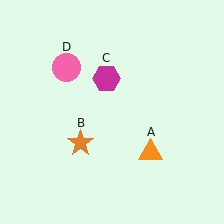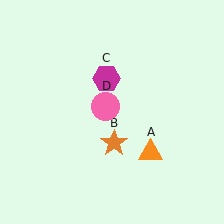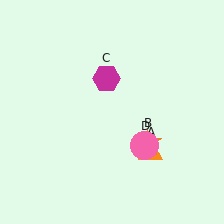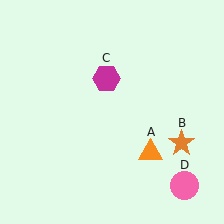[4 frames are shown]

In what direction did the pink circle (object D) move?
The pink circle (object D) moved down and to the right.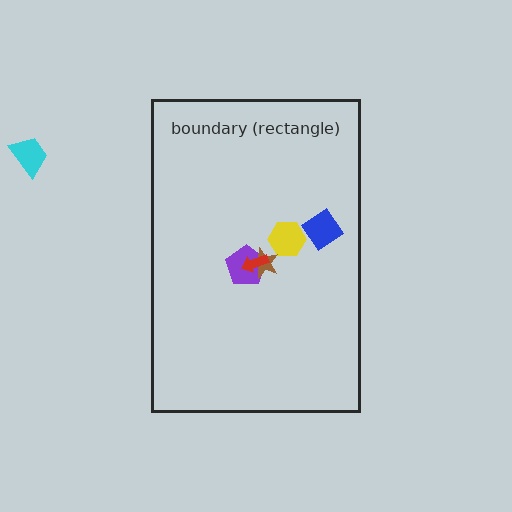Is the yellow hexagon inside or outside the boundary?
Inside.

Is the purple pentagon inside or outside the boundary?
Inside.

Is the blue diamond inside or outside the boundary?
Inside.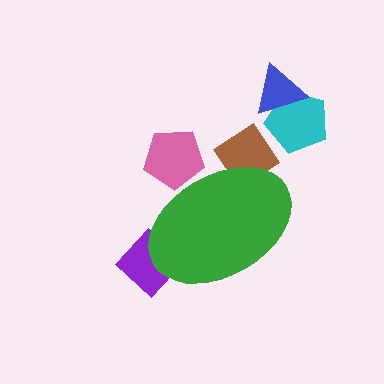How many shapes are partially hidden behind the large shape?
3 shapes are partially hidden.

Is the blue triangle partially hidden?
No, the blue triangle is fully visible.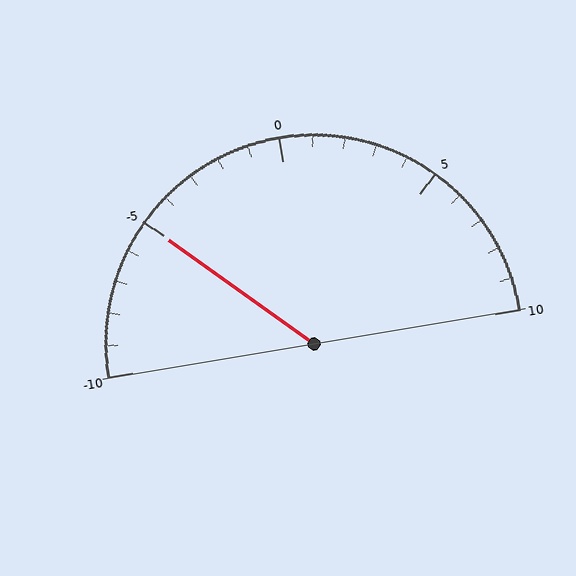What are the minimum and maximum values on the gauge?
The gauge ranges from -10 to 10.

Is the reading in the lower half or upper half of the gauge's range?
The reading is in the lower half of the range (-10 to 10).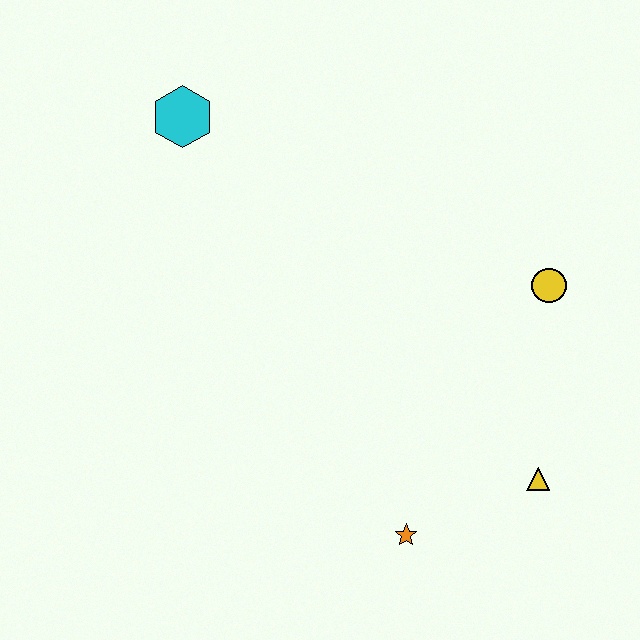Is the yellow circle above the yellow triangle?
Yes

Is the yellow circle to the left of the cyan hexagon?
No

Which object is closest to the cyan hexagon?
The yellow circle is closest to the cyan hexagon.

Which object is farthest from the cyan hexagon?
The yellow triangle is farthest from the cyan hexagon.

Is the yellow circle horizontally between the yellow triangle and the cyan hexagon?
No